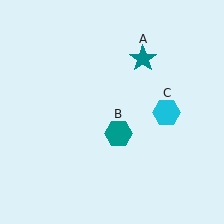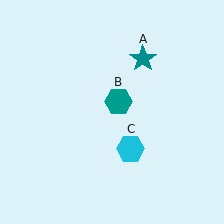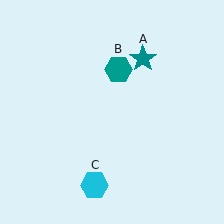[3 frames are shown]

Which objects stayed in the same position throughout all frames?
Teal star (object A) remained stationary.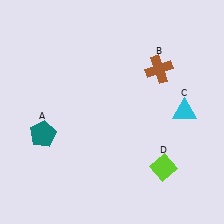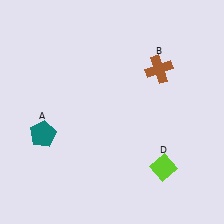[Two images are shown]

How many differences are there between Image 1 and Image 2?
There is 1 difference between the two images.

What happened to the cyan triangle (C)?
The cyan triangle (C) was removed in Image 2. It was in the top-right area of Image 1.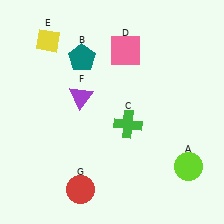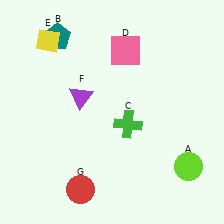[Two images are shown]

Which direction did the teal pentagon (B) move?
The teal pentagon (B) moved left.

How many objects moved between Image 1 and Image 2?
1 object moved between the two images.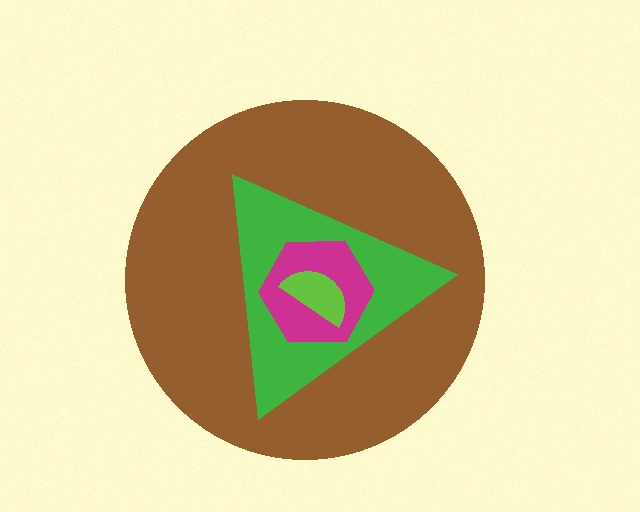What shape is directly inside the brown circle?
The green triangle.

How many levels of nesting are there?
4.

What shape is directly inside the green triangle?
The magenta hexagon.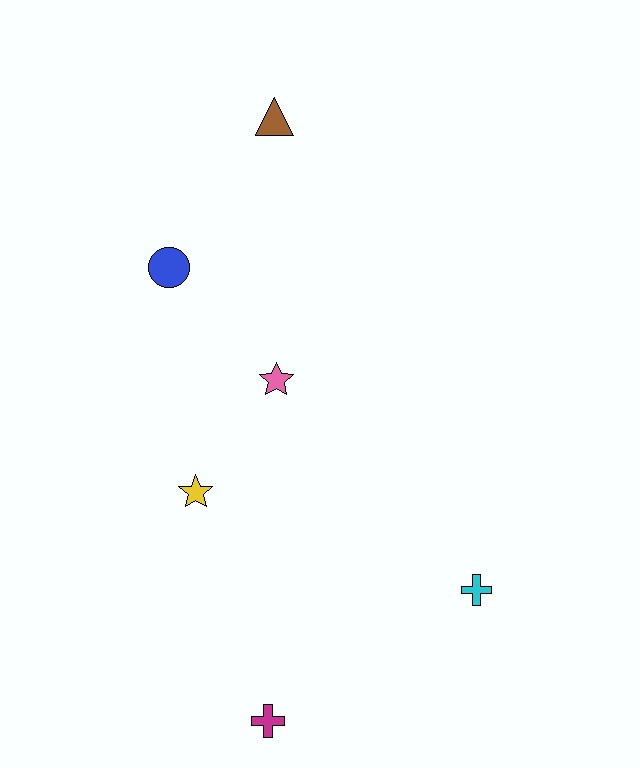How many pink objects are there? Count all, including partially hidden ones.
There is 1 pink object.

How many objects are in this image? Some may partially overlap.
There are 6 objects.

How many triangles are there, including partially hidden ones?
There is 1 triangle.